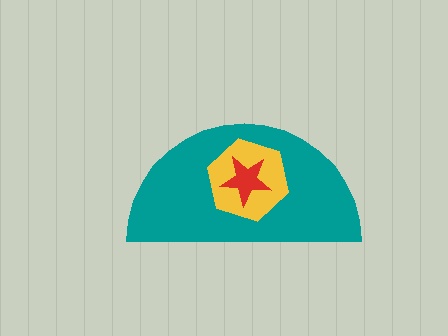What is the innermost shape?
The red star.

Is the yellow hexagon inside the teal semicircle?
Yes.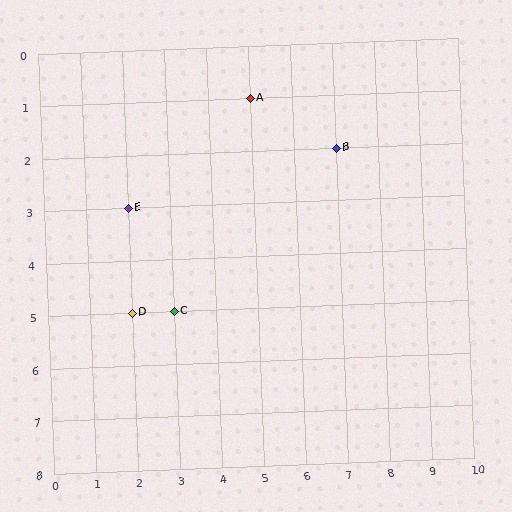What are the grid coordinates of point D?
Point D is at grid coordinates (2, 5).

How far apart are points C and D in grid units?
Points C and D are 1 column apart.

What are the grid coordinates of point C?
Point C is at grid coordinates (3, 5).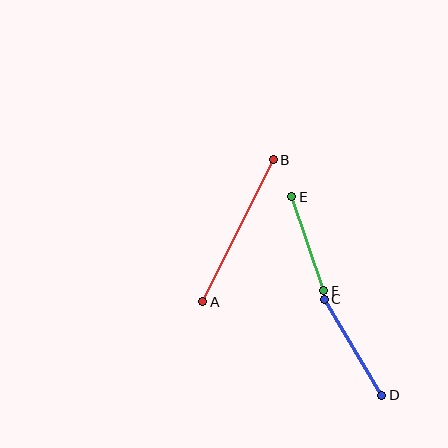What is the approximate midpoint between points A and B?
The midpoint is at approximately (238, 231) pixels.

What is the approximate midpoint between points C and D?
The midpoint is at approximately (353, 347) pixels.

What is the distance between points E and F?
The distance is approximately 100 pixels.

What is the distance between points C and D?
The distance is approximately 112 pixels.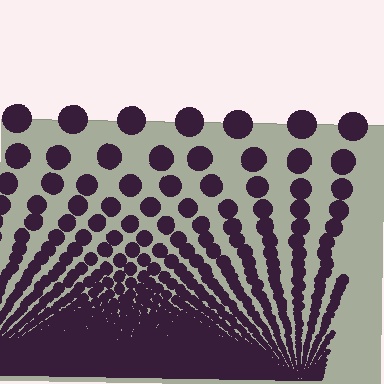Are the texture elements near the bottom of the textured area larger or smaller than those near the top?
Smaller. The gradient is inverted — elements near the bottom are smaller and denser.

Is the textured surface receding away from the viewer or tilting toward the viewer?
The surface appears to tilt toward the viewer. Texture elements get larger and sparser toward the top.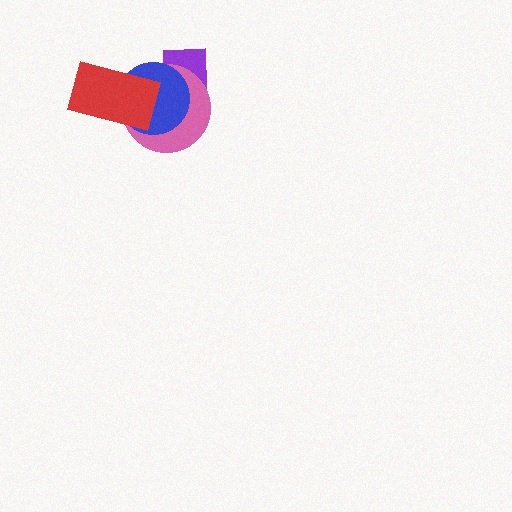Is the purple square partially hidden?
Yes, it is partially covered by another shape.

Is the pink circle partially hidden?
Yes, it is partially covered by another shape.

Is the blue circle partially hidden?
Yes, it is partially covered by another shape.